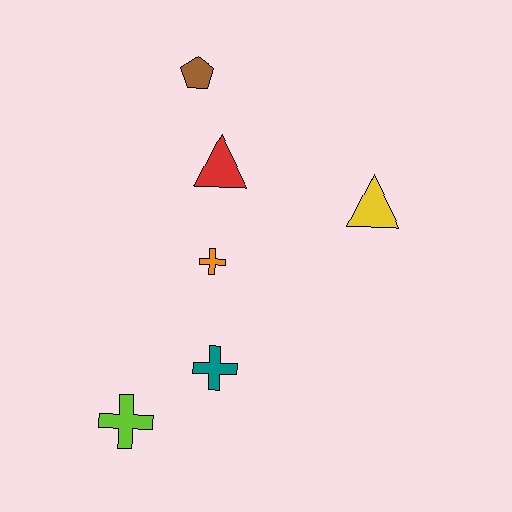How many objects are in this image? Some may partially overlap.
There are 6 objects.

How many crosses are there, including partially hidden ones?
There are 3 crosses.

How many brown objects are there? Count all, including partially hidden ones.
There is 1 brown object.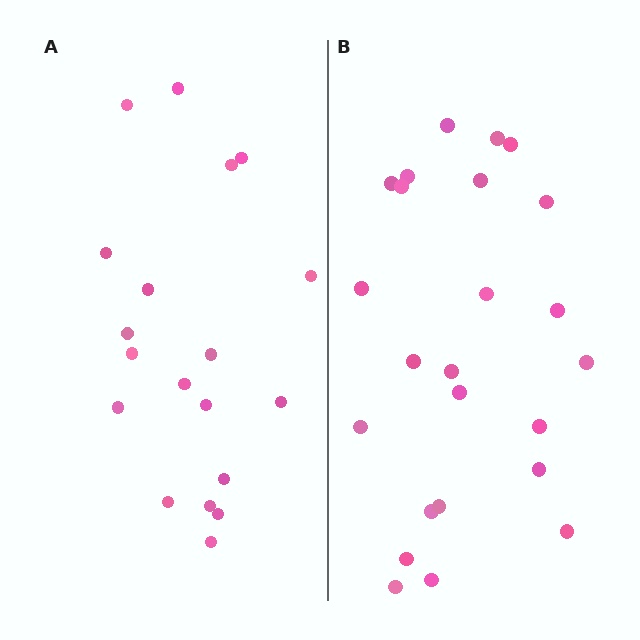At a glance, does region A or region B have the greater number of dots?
Region B (the right region) has more dots.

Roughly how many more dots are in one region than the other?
Region B has about 5 more dots than region A.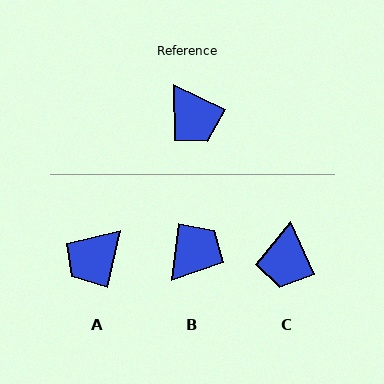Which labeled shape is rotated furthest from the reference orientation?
B, about 108 degrees away.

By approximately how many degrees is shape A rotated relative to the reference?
Approximately 78 degrees clockwise.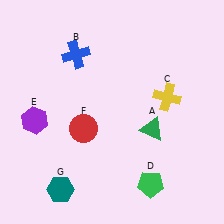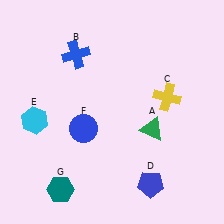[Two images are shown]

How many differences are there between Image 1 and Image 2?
There are 3 differences between the two images.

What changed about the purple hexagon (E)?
In Image 1, E is purple. In Image 2, it changed to cyan.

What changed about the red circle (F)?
In Image 1, F is red. In Image 2, it changed to blue.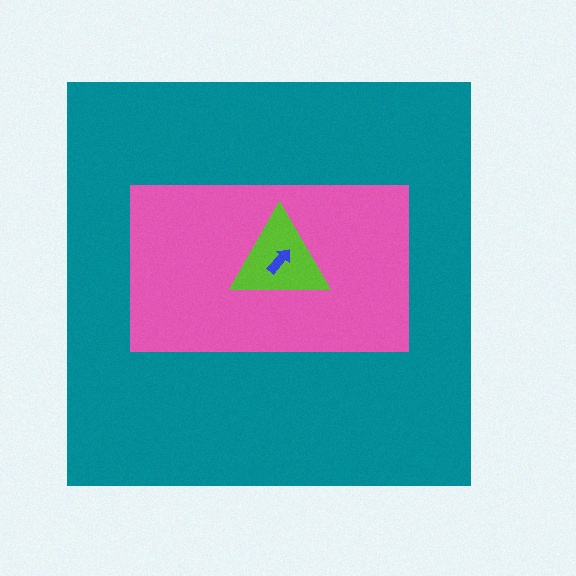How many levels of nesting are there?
4.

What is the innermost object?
The blue arrow.